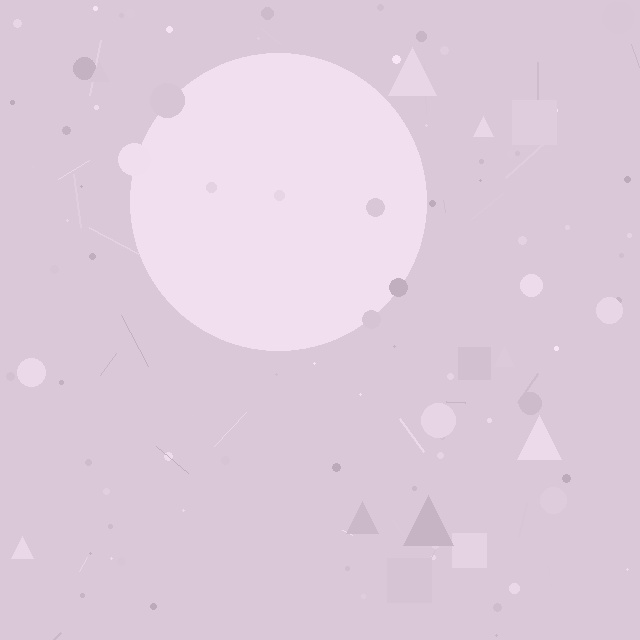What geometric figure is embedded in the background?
A circle is embedded in the background.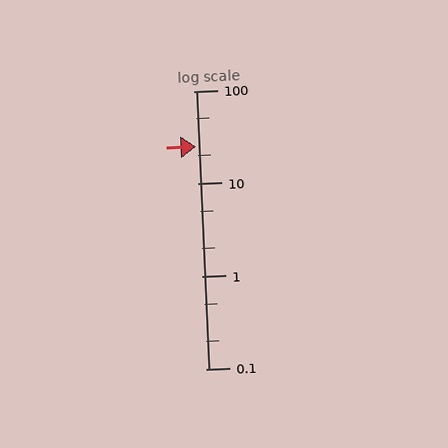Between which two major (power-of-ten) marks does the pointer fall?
The pointer is between 10 and 100.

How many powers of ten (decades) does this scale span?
The scale spans 3 decades, from 0.1 to 100.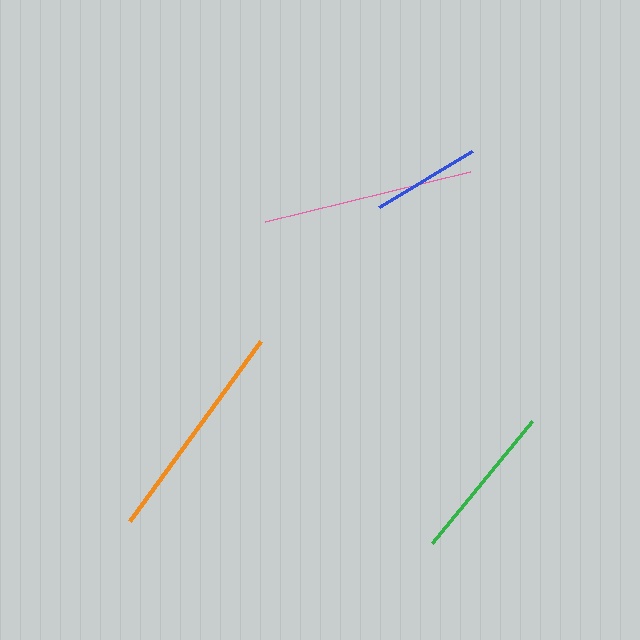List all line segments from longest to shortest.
From longest to shortest: orange, pink, green, blue.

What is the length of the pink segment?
The pink segment is approximately 211 pixels long.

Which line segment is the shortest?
The blue line is the shortest at approximately 108 pixels.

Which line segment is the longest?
The orange line is the longest at approximately 223 pixels.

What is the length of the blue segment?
The blue segment is approximately 108 pixels long.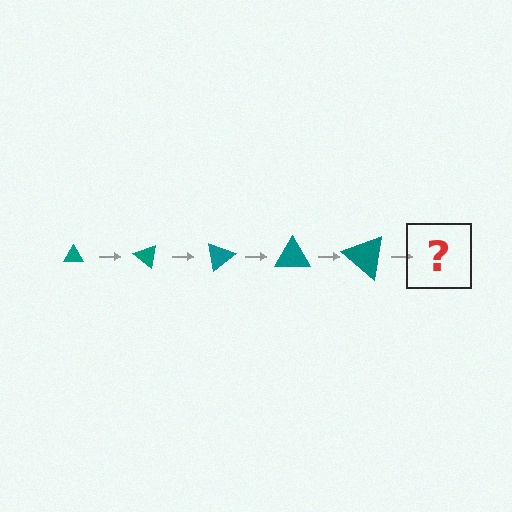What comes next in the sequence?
The next element should be a triangle, larger than the previous one and rotated 200 degrees from the start.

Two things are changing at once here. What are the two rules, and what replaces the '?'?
The two rules are that the triangle grows larger each step and it rotates 40 degrees each step. The '?' should be a triangle, larger than the previous one and rotated 200 degrees from the start.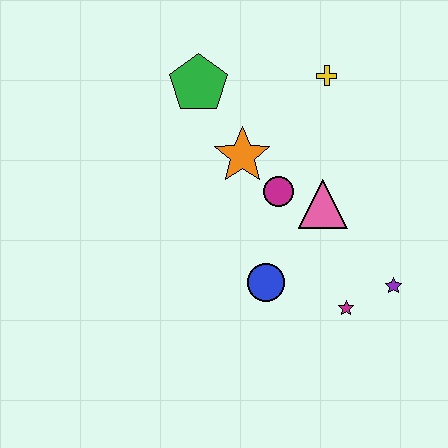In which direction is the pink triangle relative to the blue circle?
The pink triangle is above the blue circle.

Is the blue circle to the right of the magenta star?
No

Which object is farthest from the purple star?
The green pentagon is farthest from the purple star.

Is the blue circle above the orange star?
No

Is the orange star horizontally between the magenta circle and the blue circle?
No